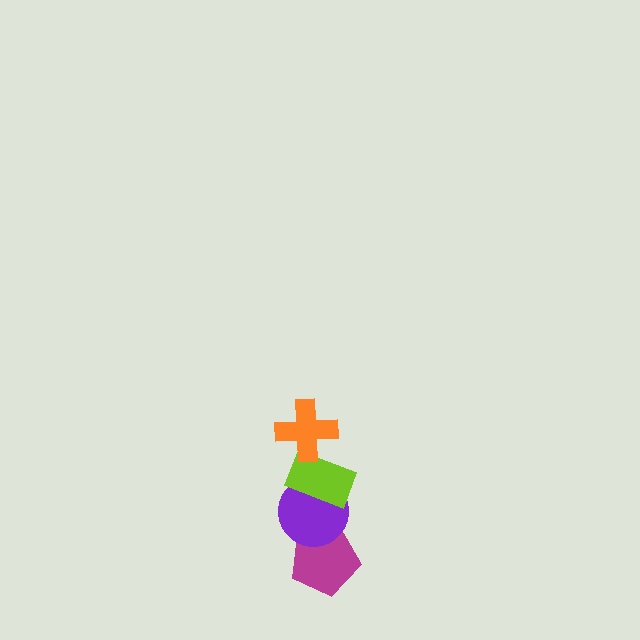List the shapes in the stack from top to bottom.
From top to bottom: the orange cross, the lime rectangle, the purple circle, the magenta pentagon.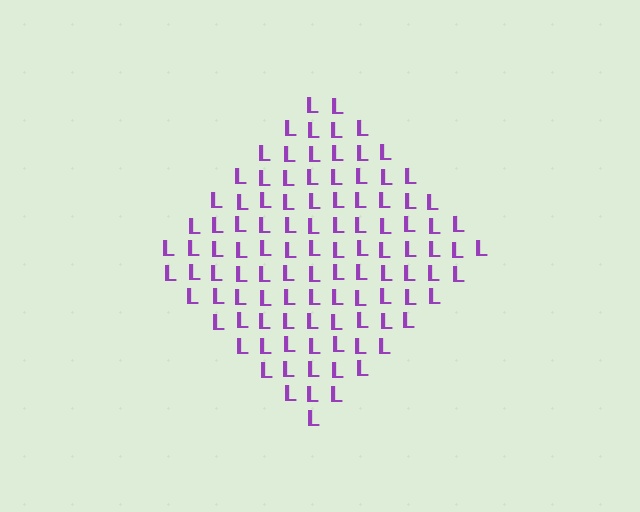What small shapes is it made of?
It is made of small letter L's.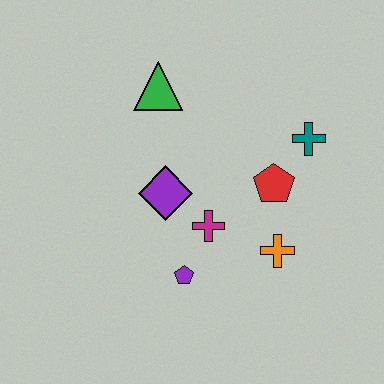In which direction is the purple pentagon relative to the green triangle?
The purple pentagon is below the green triangle.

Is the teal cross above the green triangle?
No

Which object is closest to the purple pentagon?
The magenta cross is closest to the purple pentagon.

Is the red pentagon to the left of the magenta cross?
No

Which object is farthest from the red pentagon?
The green triangle is farthest from the red pentagon.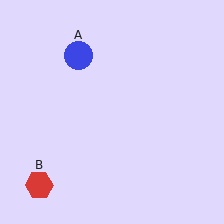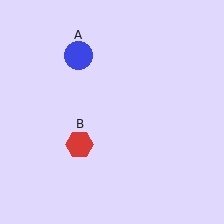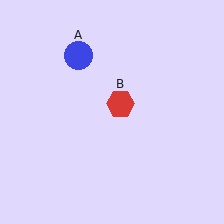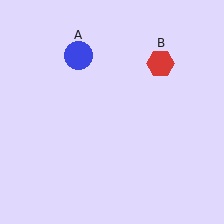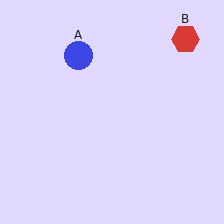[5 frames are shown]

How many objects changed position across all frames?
1 object changed position: red hexagon (object B).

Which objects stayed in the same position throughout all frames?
Blue circle (object A) remained stationary.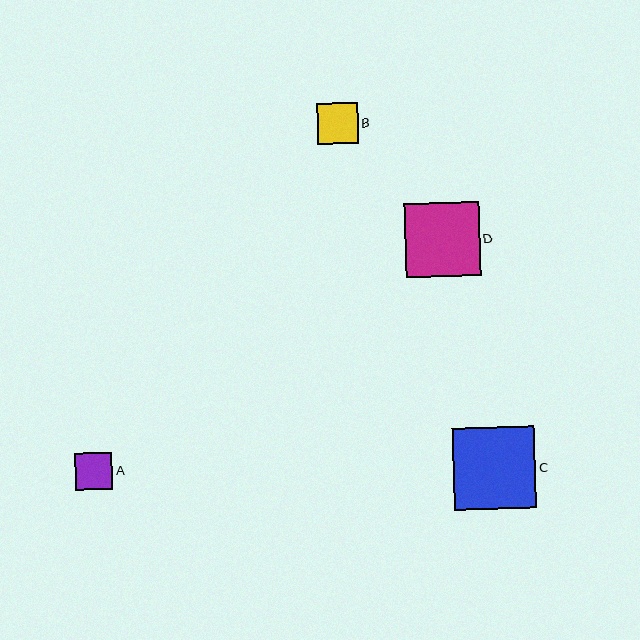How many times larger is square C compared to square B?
Square C is approximately 2.0 times the size of square B.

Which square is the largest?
Square C is the largest with a size of approximately 82 pixels.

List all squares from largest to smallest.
From largest to smallest: C, D, B, A.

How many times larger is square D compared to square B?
Square D is approximately 1.8 times the size of square B.